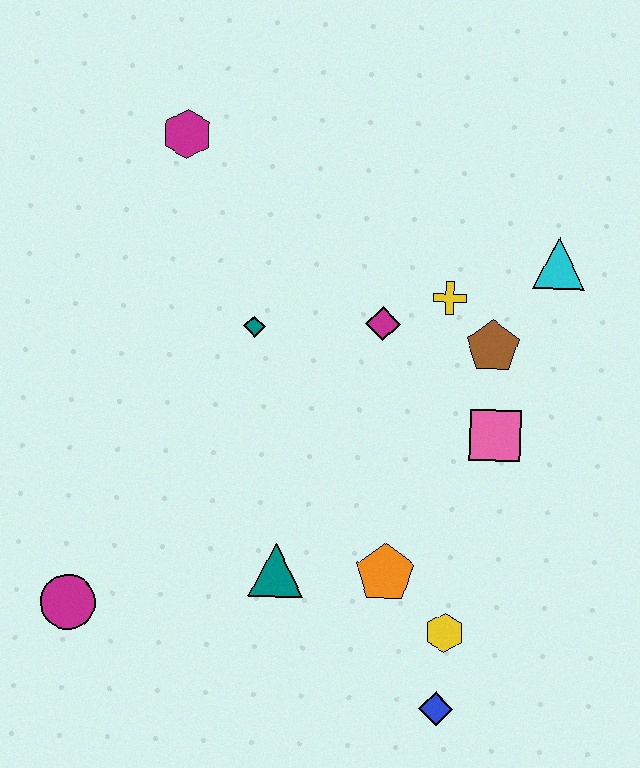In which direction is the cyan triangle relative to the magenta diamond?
The cyan triangle is to the right of the magenta diamond.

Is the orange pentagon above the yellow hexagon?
Yes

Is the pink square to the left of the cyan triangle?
Yes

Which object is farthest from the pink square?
The magenta circle is farthest from the pink square.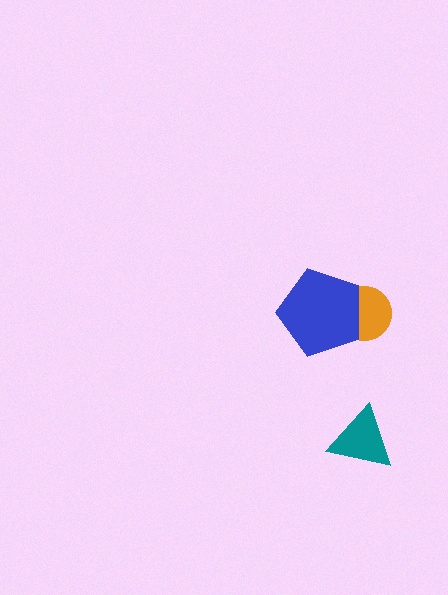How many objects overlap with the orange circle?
1 object overlaps with the orange circle.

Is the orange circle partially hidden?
Yes, it is partially covered by another shape.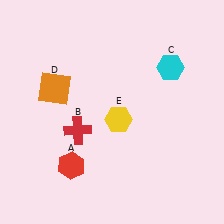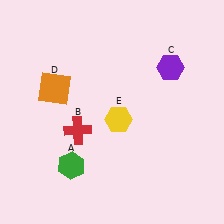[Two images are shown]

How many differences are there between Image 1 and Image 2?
There are 2 differences between the two images.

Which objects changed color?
A changed from red to green. C changed from cyan to purple.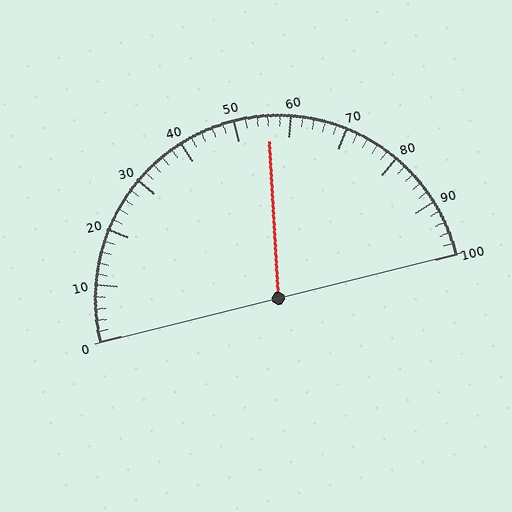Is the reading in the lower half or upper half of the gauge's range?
The reading is in the upper half of the range (0 to 100).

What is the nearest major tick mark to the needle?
The nearest major tick mark is 60.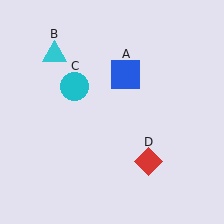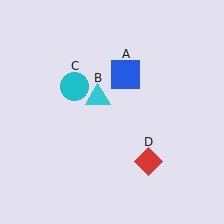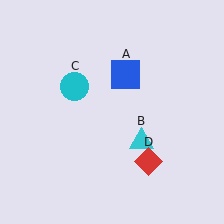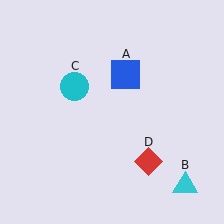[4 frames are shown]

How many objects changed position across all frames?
1 object changed position: cyan triangle (object B).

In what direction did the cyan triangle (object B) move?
The cyan triangle (object B) moved down and to the right.